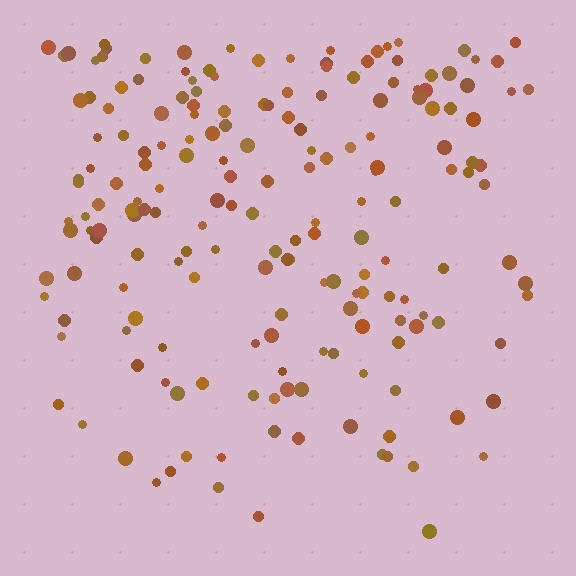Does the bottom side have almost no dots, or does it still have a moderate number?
Still a moderate number, just noticeably fewer than the top.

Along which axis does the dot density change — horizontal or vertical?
Vertical.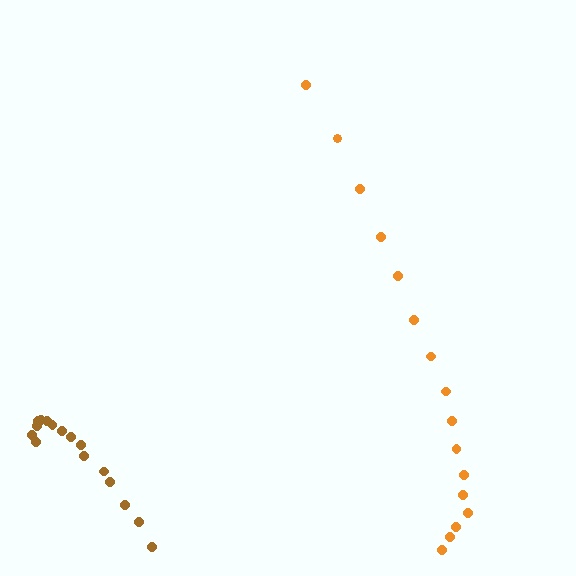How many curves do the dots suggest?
There are 2 distinct paths.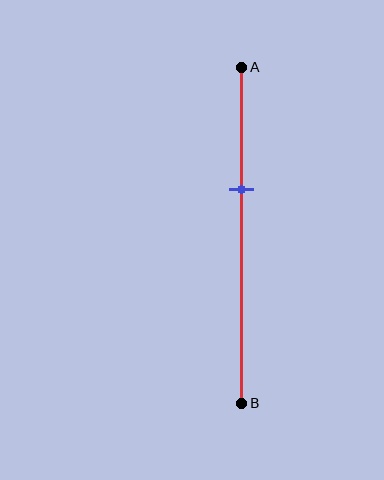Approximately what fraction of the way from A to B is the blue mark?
The blue mark is approximately 35% of the way from A to B.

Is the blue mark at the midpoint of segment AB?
No, the mark is at about 35% from A, not at the 50% midpoint.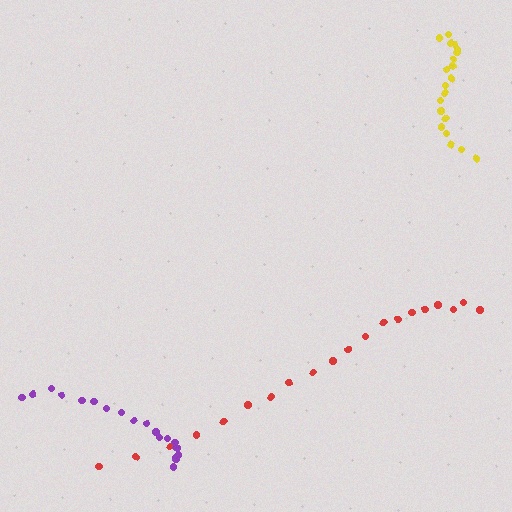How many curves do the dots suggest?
There are 3 distinct paths.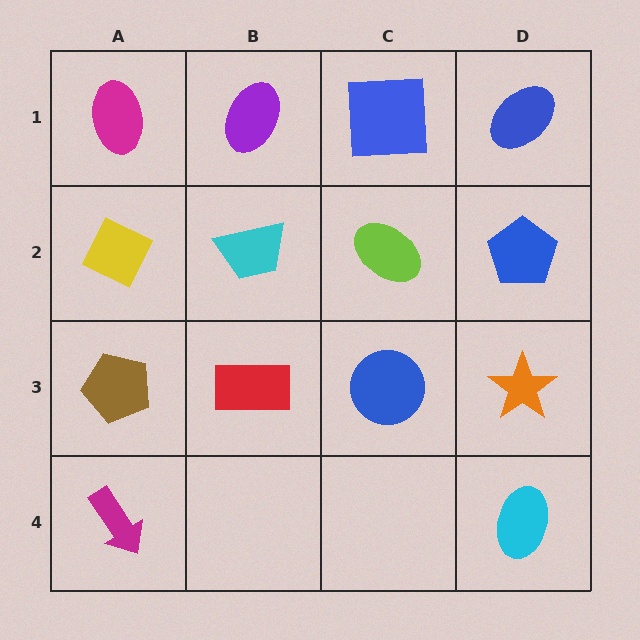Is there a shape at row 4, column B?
No, that cell is empty.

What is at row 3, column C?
A blue circle.